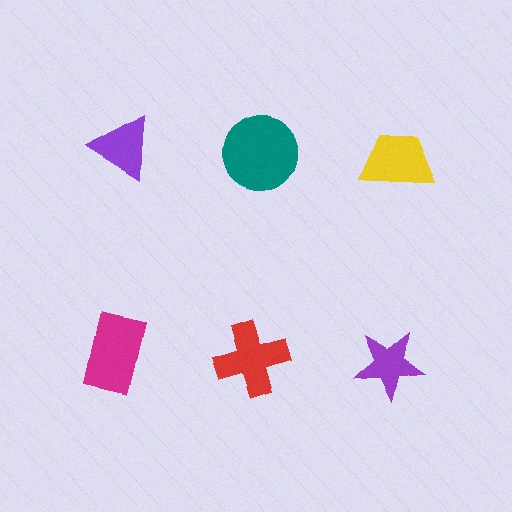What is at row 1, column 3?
A yellow trapezoid.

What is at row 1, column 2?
A teal circle.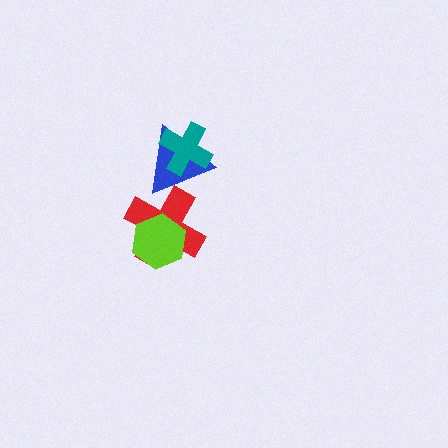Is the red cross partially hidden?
Yes, it is partially covered by another shape.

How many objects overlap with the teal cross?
1 object overlaps with the teal cross.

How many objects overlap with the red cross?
2 objects overlap with the red cross.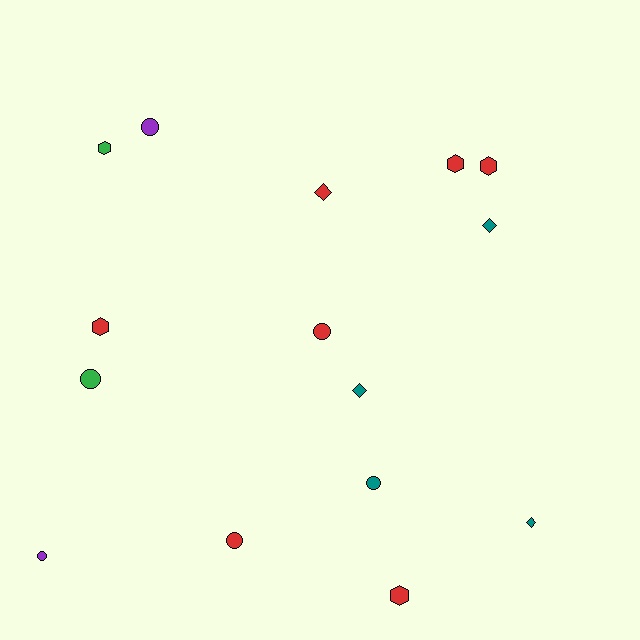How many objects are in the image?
There are 15 objects.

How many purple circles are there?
There are 2 purple circles.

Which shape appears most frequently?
Circle, with 6 objects.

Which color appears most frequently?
Red, with 7 objects.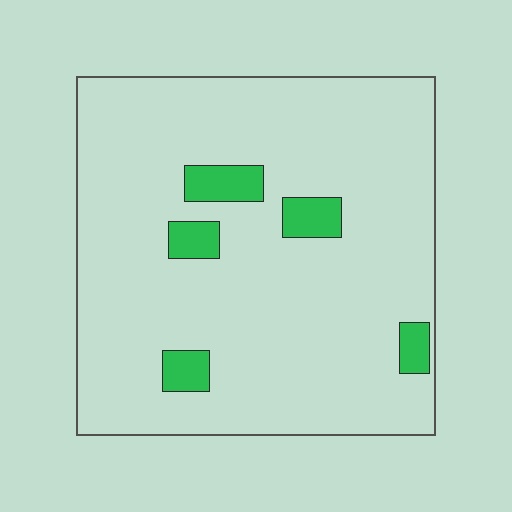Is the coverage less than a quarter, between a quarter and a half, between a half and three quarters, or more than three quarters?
Less than a quarter.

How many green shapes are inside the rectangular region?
5.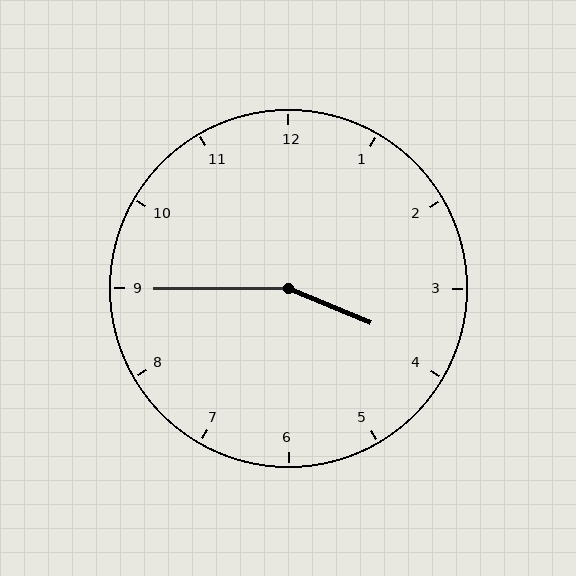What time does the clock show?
3:45.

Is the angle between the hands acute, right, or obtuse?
It is obtuse.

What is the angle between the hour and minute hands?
Approximately 158 degrees.